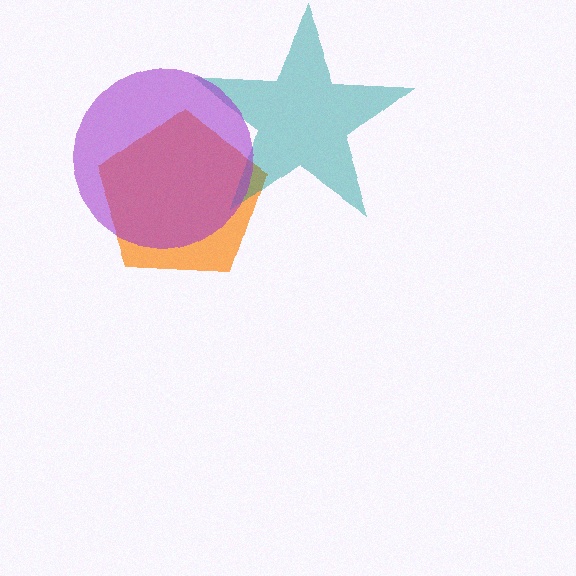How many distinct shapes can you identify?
There are 3 distinct shapes: an orange pentagon, a teal star, a purple circle.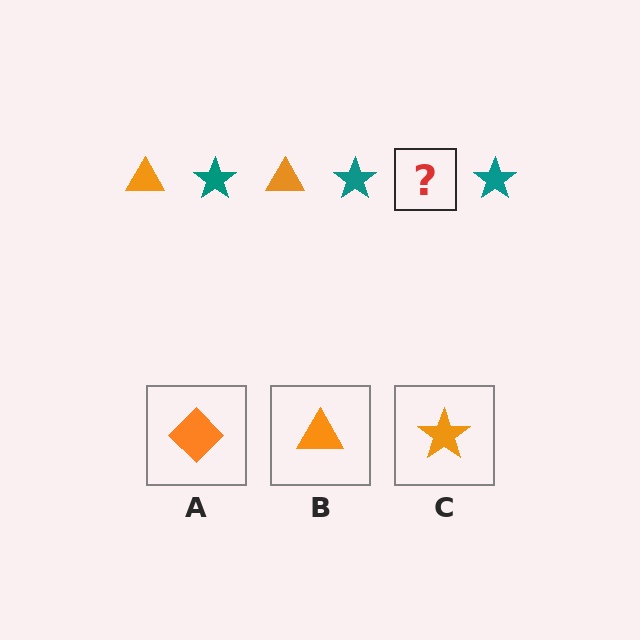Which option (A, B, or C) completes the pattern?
B.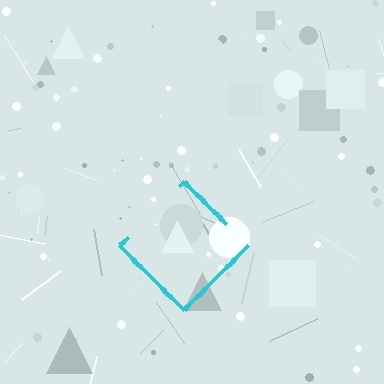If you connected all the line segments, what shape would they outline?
They would outline a diamond.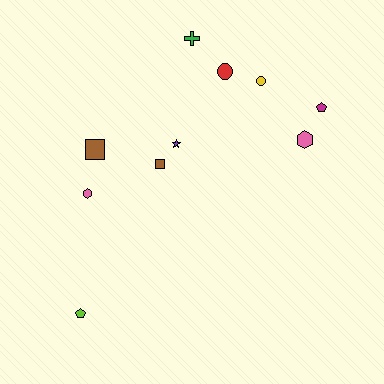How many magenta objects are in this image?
There is 1 magenta object.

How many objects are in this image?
There are 10 objects.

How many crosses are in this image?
There is 1 cross.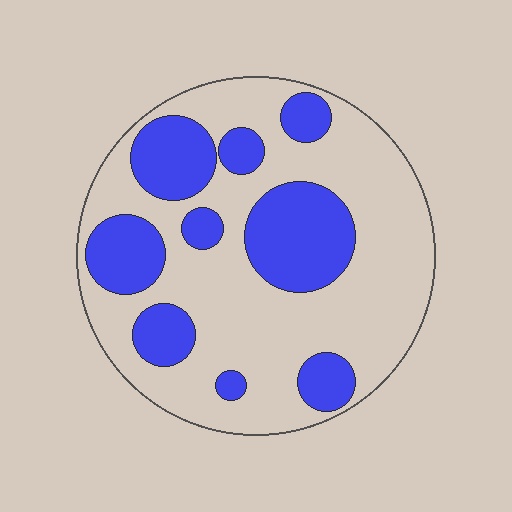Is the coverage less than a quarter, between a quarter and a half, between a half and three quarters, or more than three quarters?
Between a quarter and a half.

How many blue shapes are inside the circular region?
9.